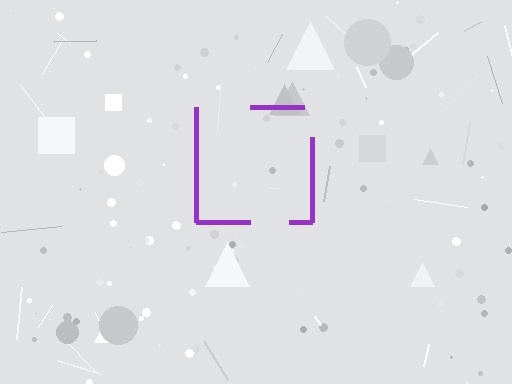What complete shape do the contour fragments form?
The contour fragments form a square.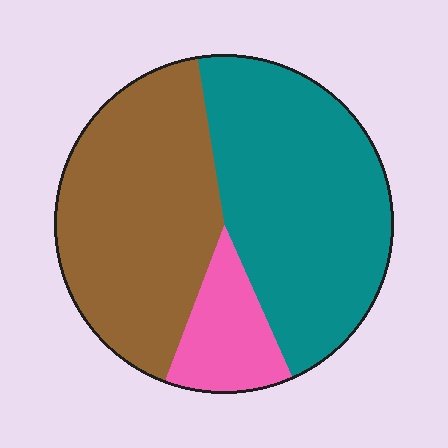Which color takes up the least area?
Pink, at roughly 10%.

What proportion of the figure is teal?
Teal covers 46% of the figure.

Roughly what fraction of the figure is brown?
Brown covers around 40% of the figure.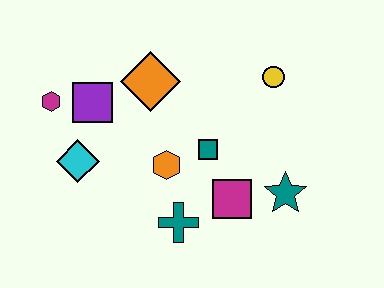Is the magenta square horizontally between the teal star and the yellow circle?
No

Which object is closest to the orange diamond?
The purple square is closest to the orange diamond.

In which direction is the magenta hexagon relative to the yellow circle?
The magenta hexagon is to the left of the yellow circle.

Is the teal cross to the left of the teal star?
Yes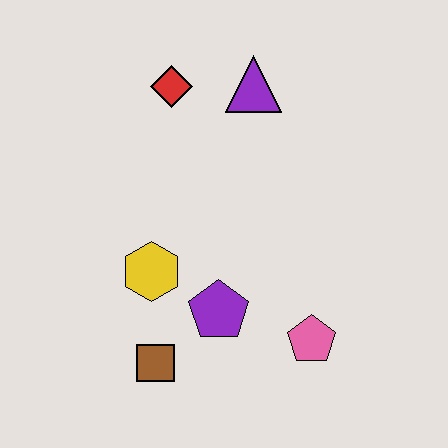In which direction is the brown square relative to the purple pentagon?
The brown square is to the left of the purple pentagon.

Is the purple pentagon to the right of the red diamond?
Yes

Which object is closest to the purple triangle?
The red diamond is closest to the purple triangle.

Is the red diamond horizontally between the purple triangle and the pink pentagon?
No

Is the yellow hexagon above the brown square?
Yes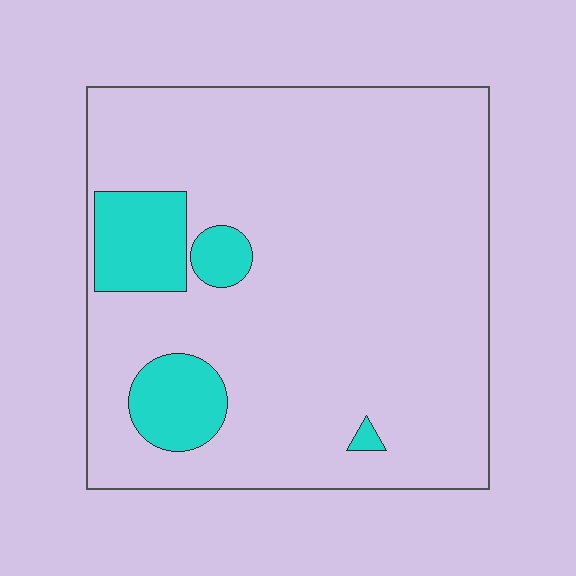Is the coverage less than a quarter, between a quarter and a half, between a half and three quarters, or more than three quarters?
Less than a quarter.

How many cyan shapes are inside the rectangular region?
4.